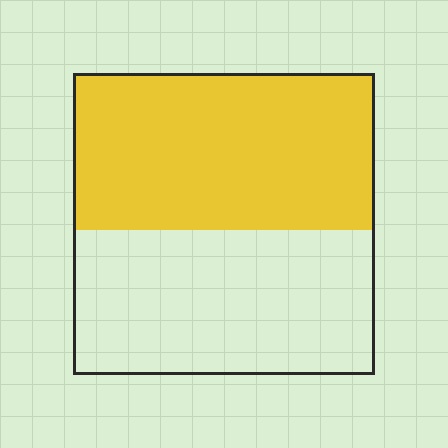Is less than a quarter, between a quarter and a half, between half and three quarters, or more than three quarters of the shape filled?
Between half and three quarters.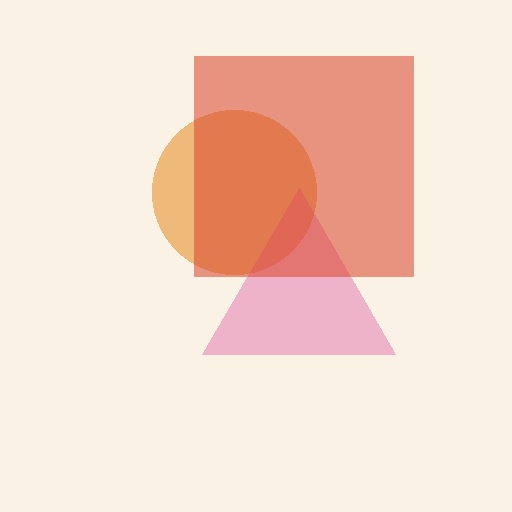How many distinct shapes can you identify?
There are 3 distinct shapes: an orange circle, a pink triangle, a red square.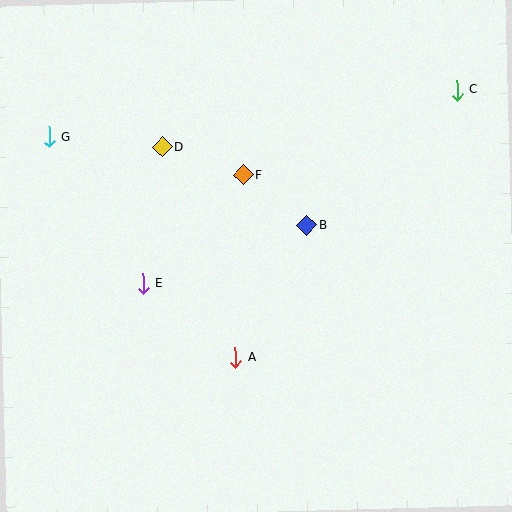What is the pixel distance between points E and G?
The distance between E and G is 174 pixels.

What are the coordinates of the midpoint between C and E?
The midpoint between C and E is at (300, 186).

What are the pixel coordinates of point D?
Point D is at (162, 147).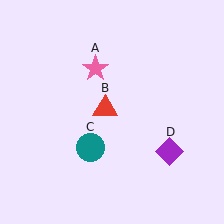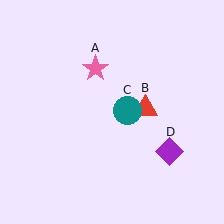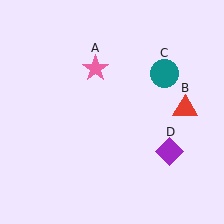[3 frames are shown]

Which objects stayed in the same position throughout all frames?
Pink star (object A) and purple diamond (object D) remained stationary.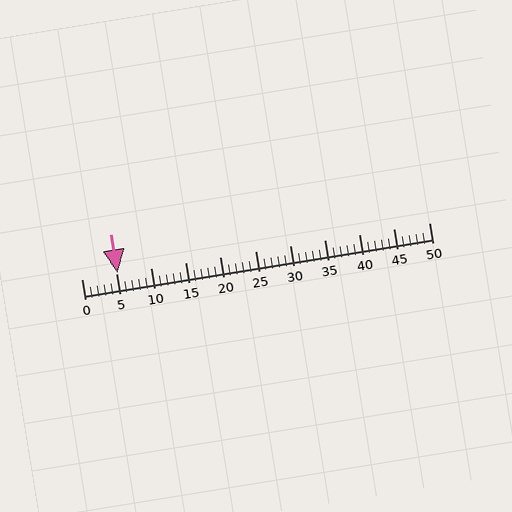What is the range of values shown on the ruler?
The ruler shows values from 0 to 50.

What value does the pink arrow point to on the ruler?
The pink arrow points to approximately 5.